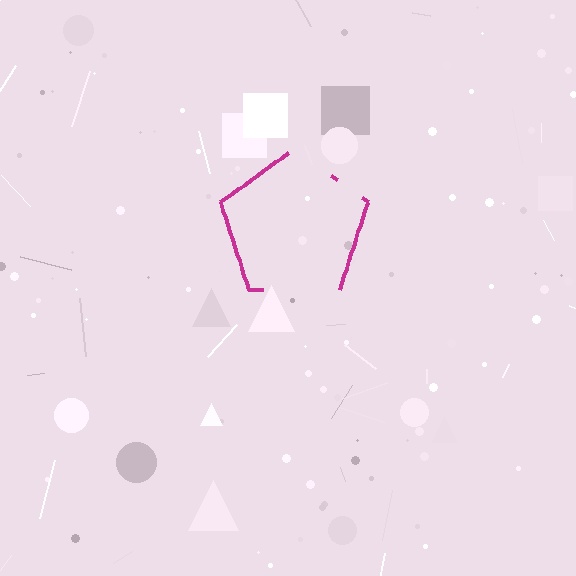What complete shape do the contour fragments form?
The contour fragments form a pentagon.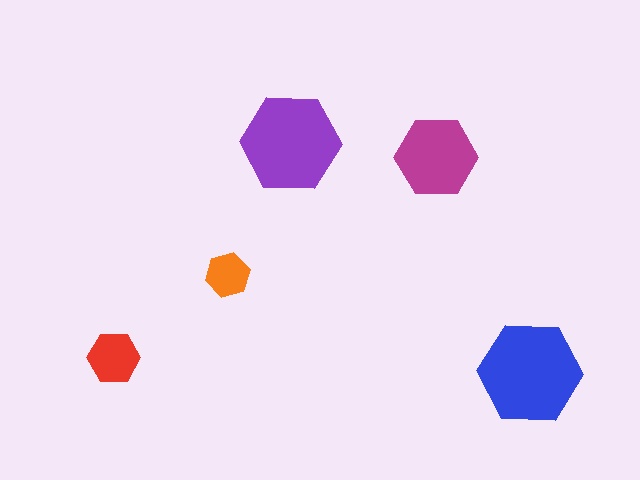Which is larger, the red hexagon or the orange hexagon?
The red one.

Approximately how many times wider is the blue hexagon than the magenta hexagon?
About 1.5 times wider.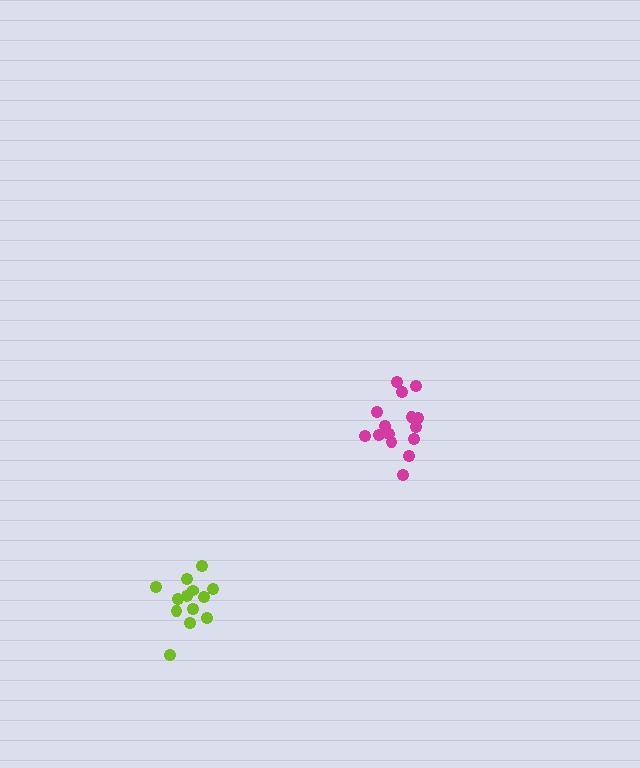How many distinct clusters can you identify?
There are 2 distinct clusters.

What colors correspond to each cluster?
The clusters are colored: magenta, lime.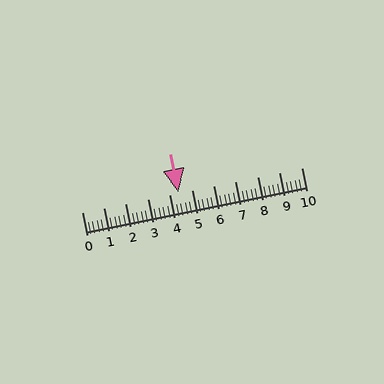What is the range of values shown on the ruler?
The ruler shows values from 0 to 10.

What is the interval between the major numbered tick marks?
The major tick marks are spaced 1 units apart.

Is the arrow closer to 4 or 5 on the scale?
The arrow is closer to 4.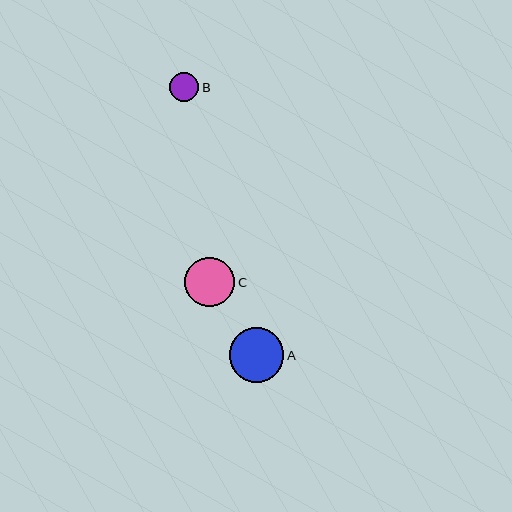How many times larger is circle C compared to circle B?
Circle C is approximately 1.7 times the size of circle B.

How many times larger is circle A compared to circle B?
Circle A is approximately 1.9 times the size of circle B.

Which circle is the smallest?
Circle B is the smallest with a size of approximately 29 pixels.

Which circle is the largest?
Circle A is the largest with a size of approximately 55 pixels.